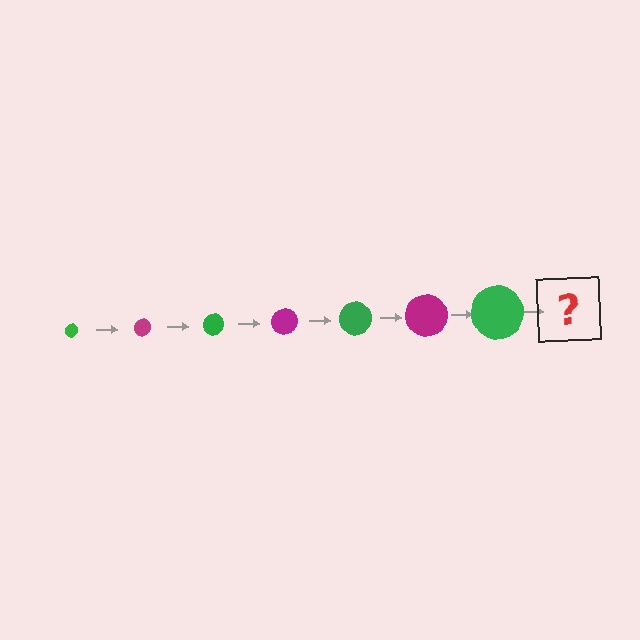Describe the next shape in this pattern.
It should be a magenta circle, larger than the previous one.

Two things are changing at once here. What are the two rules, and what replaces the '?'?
The two rules are that the circle grows larger each step and the color cycles through green and magenta. The '?' should be a magenta circle, larger than the previous one.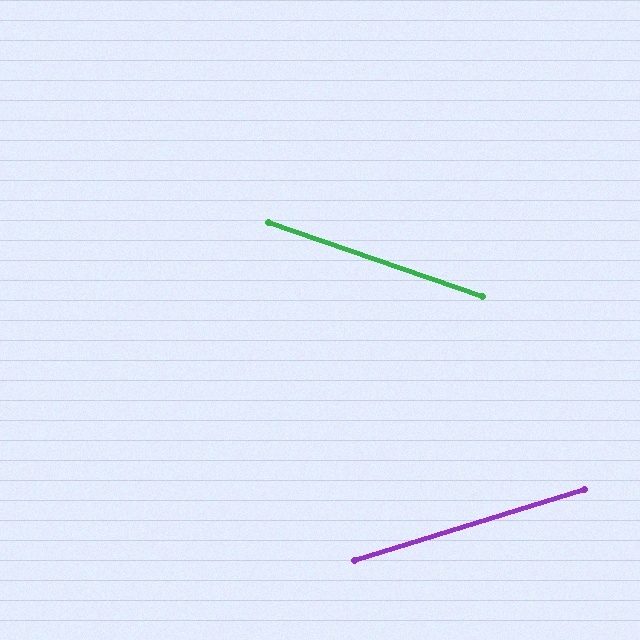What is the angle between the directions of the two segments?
Approximately 36 degrees.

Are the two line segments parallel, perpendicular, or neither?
Neither parallel nor perpendicular — they differ by about 36°.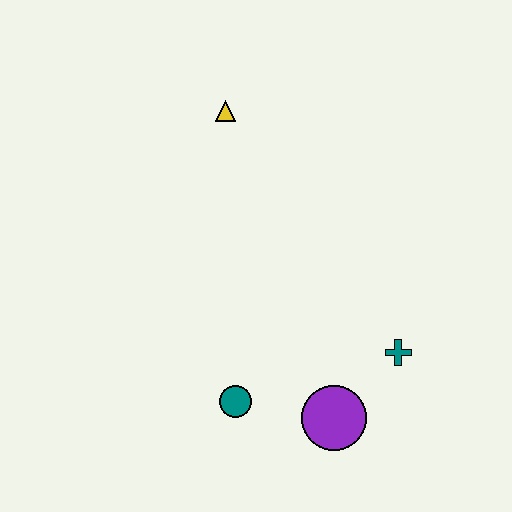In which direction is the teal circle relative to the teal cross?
The teal circle is to the left of the teal cross.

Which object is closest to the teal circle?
The purple circle is closest to the teal circle.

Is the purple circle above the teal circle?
No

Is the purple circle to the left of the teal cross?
Yes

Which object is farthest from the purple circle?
The yellow triangle is farthest from the purple circle.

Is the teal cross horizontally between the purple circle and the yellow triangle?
No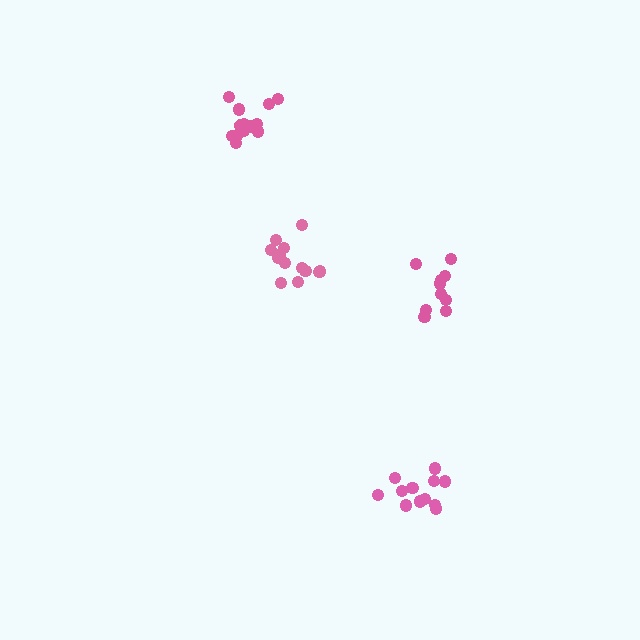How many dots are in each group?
Group 1: 10 dots, Group 2: 12 dots, Group 3: 13 dots, Group 4: 13 dots (48 total).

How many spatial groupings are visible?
There are 4 spatial groupings.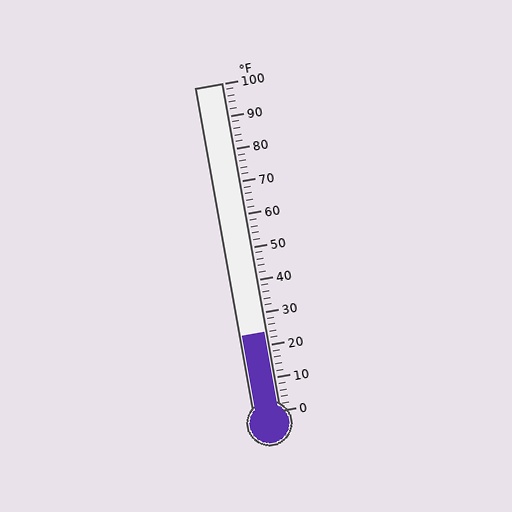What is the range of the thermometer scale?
The thermometer scale ranges from 0°F to 100°F.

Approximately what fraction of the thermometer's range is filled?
The thermometer is filled to approximately 25% of its range.